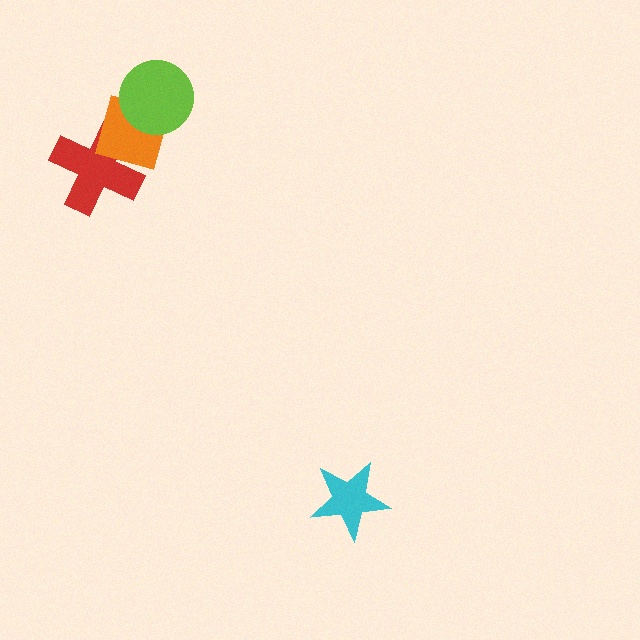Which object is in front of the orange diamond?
The lime circle is in front of the orange diamond.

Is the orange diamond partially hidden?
Yes, it is partially covered by another shape.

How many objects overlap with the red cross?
1 object overlaps with the red cross.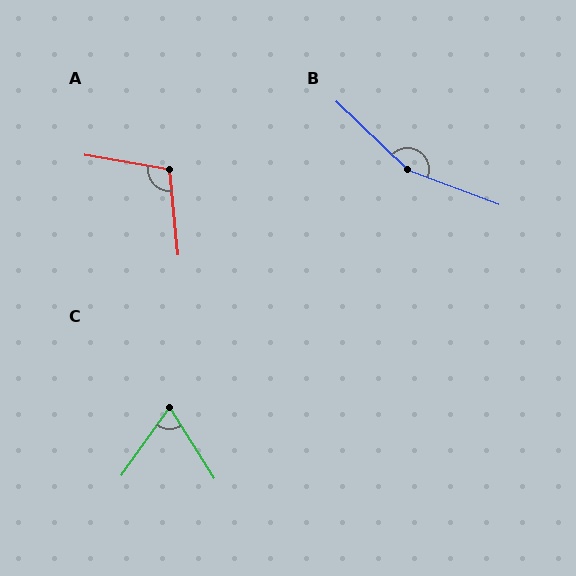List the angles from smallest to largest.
C (68°), A (105°), B (157°).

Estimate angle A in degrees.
Approximately 105 degrees.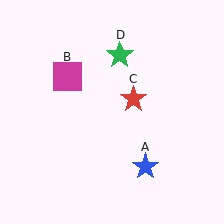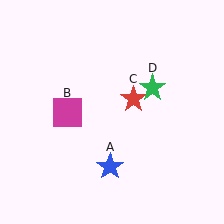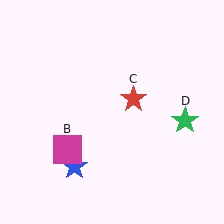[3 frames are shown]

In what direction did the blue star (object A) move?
The blue star (object A) moved left.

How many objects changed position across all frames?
3 objects changed position: blue star (object A), magenta square (object B), green star (object D).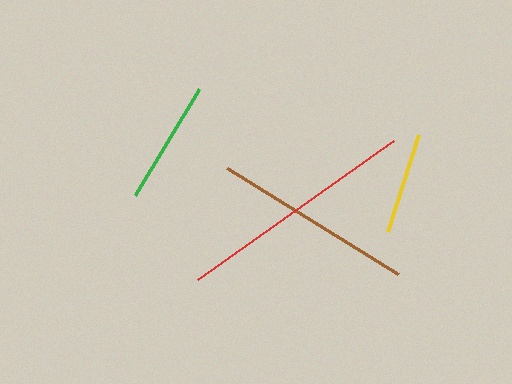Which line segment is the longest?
The red line is the longest at approximately 241 pixels.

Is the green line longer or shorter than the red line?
The red line is longer than the green line.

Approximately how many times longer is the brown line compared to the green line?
The brown line is approximately 1.6 times the length of the green line.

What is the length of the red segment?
The red segment is approximately 241 pixels long.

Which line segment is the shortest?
The yellow line is the shortest at approximately 101 pixels.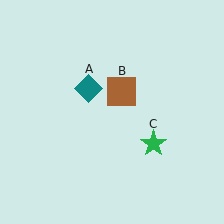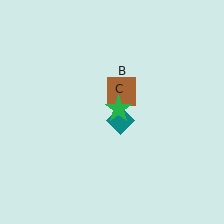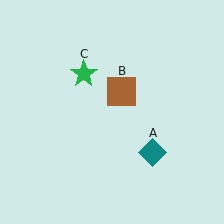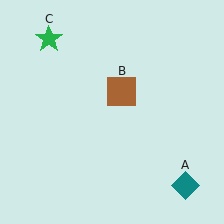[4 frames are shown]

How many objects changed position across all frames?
2 objects changed position: teal diamond (object A), green star (object C).